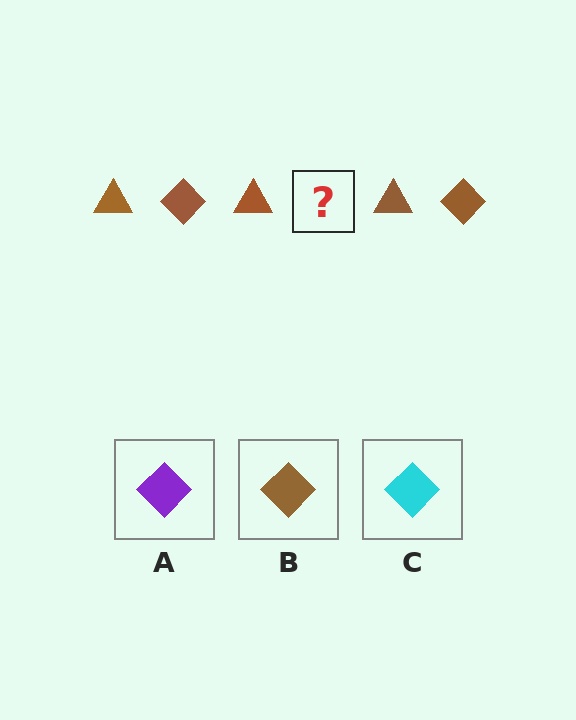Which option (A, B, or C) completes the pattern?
B.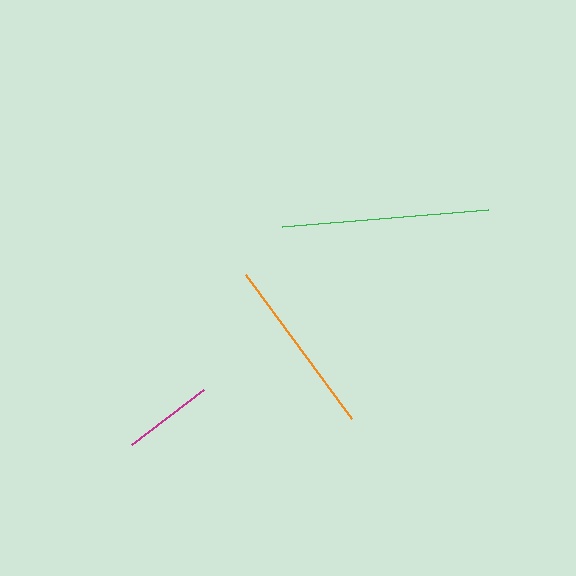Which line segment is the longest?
The green line is the longest at approximately 206 pixels.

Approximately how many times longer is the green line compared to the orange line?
The green line is approximately 1.2 times the length of the orange line.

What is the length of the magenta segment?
The magenta segment is approximately 91 pixels long.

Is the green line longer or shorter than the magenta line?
The green line is longer than the magenta line.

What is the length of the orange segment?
The orange segment is approximately 179 pixels long.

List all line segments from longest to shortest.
From longest to shortest: green, orange, magenta.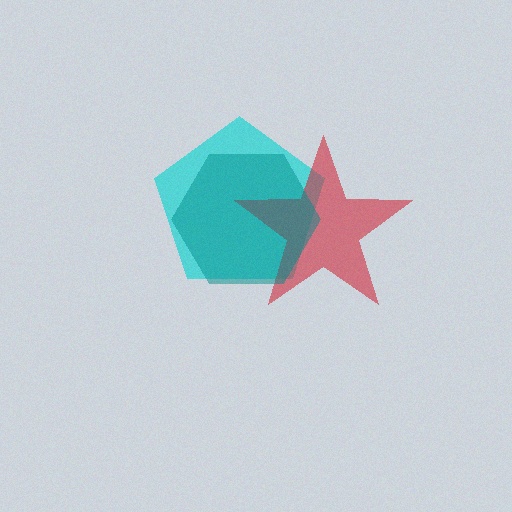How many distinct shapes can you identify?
There are 3 distinct shapes: a cyan pentagon, a red star, a teal hexagon.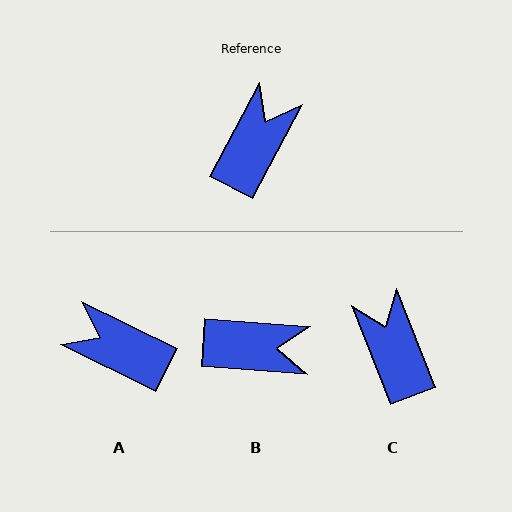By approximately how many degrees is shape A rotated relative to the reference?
Approximately 92 degrees counter-clockwise.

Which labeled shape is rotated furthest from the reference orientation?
A, about 92 degrees away.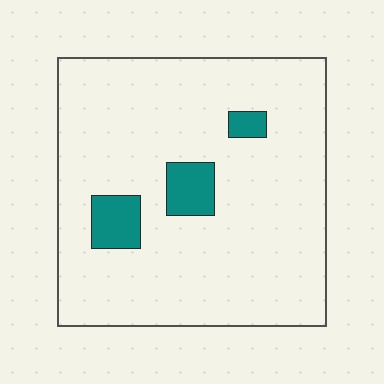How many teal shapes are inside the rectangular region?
3.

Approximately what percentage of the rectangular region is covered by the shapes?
Approximately 10%.